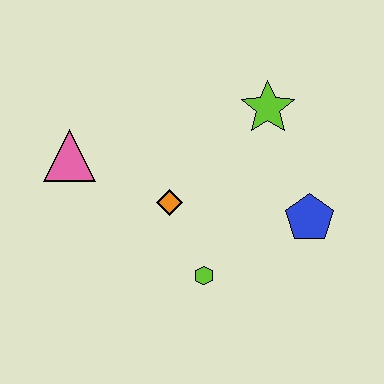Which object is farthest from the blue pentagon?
The pink triangle is farthest from the blue pentagon.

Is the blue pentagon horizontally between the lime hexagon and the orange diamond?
No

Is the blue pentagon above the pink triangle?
No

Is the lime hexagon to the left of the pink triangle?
No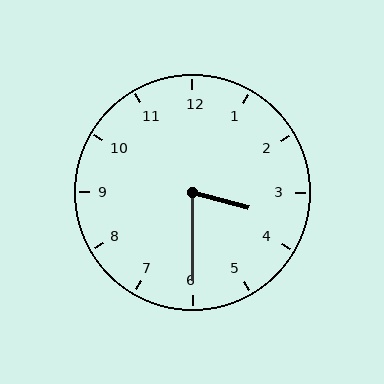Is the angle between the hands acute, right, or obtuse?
It is acute.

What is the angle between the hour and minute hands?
Approximately 75 degrees.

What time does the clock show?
3:30.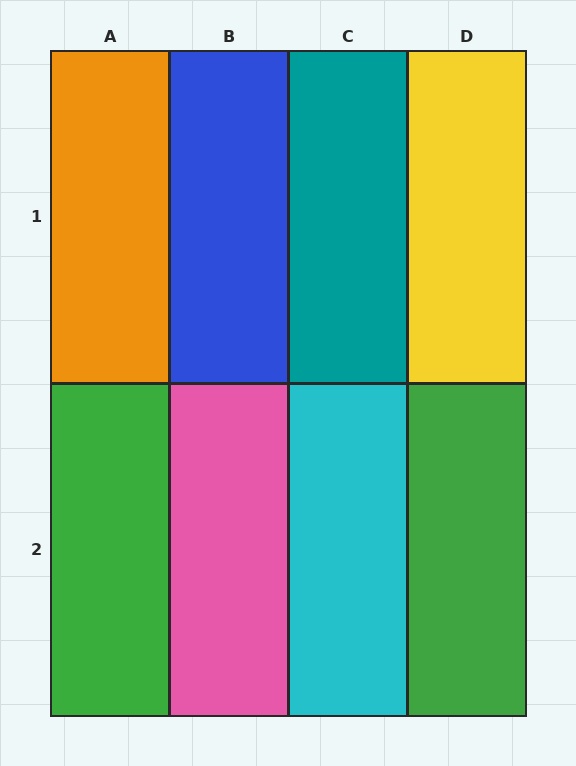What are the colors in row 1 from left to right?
Orange, blue, teal, yellow.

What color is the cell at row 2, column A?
Green.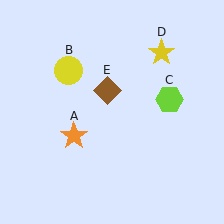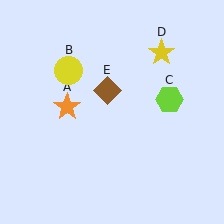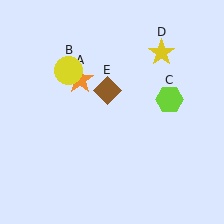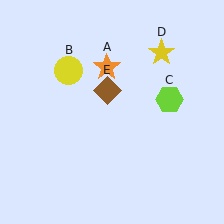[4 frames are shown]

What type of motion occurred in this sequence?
The orange star (object A) rotated clockwise around the center of the scene.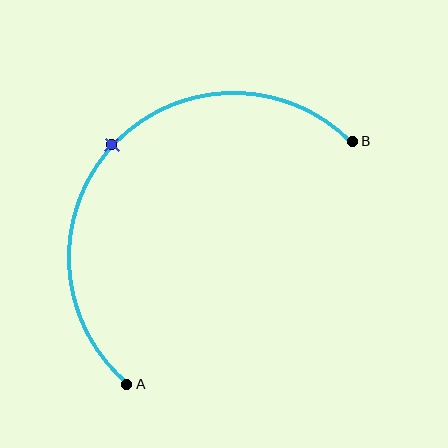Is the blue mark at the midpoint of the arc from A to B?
Yes. The blue mark lies on the arc at equal arc-length from both A and B — it is the arc midpoint.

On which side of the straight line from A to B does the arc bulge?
The arc bulges above and to the left of the straight line connecting A and B.